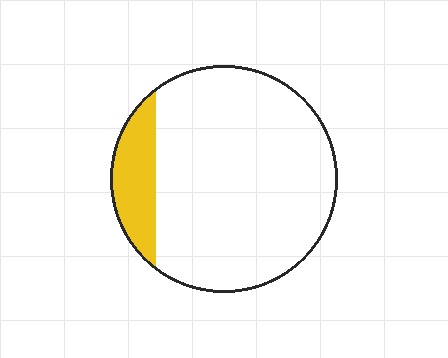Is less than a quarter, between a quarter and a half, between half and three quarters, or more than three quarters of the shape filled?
Less than a quarter.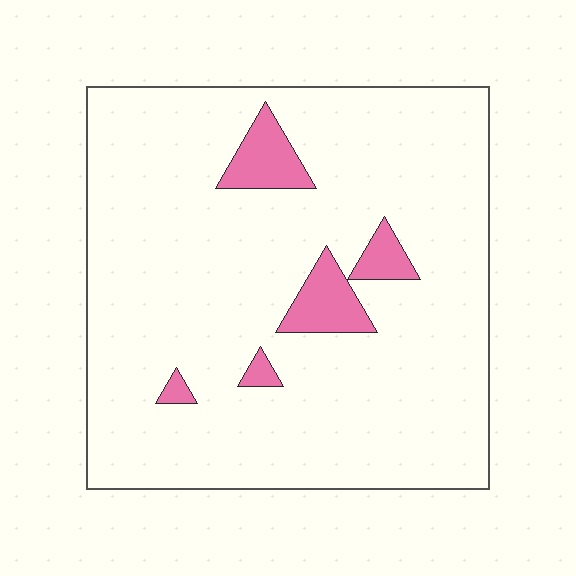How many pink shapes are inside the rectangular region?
5.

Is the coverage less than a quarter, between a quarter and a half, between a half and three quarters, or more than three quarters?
Less than a quarter.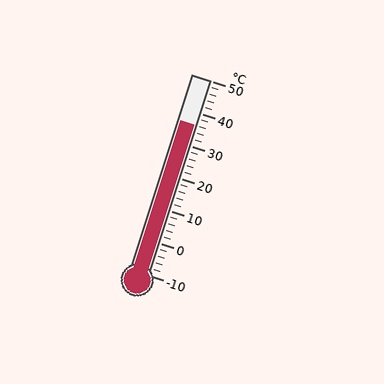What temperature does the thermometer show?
The thermometer shows approximately 36°C.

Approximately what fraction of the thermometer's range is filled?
The thermometer is filled to approximately 75% of its range.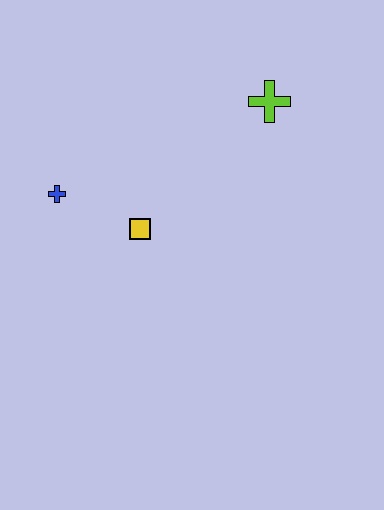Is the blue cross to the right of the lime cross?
No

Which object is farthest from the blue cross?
The lime cross is farthest from the blue cross.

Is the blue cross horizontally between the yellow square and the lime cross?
No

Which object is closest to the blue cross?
The yellow square is closest to the blue cross.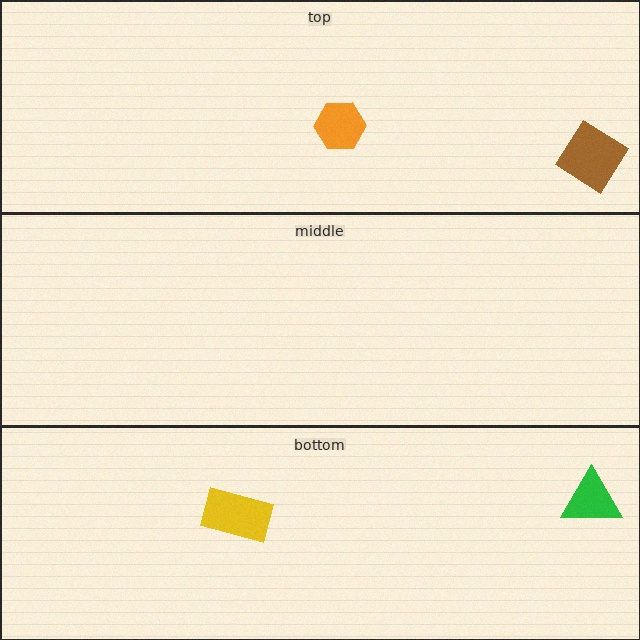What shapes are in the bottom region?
The green triangle, the yellow rectangle.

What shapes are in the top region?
The orange hexagon, the brown diamond.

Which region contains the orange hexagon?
The top region.